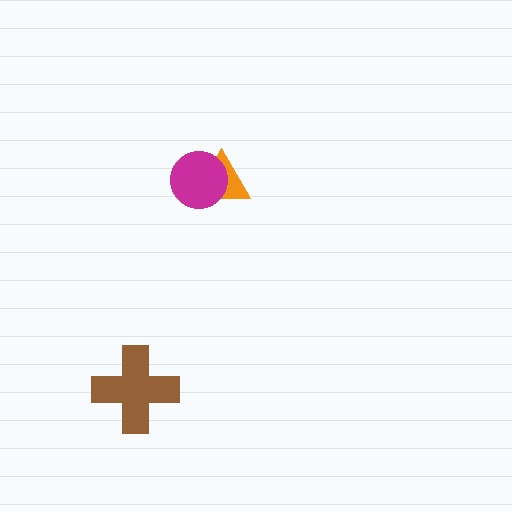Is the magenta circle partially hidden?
No, no other shape covers it.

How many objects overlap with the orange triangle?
1 object overlaps with the orange triangle.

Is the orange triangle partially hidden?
Yes, it is partially covered by another shape.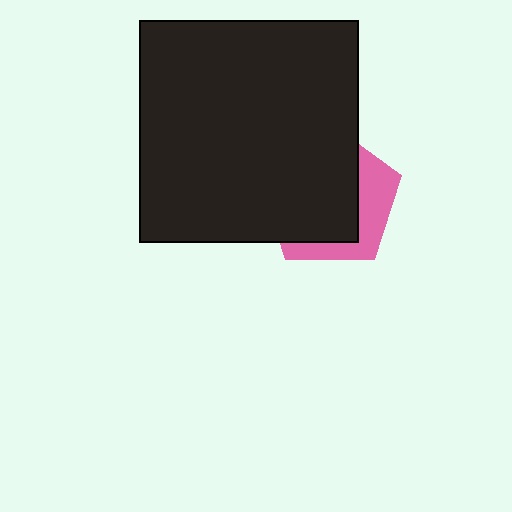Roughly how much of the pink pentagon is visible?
A small part of it is visible (roughly 32%).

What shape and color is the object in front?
The object in front is a black rectangle.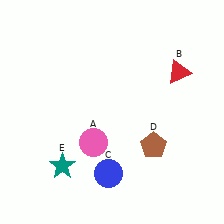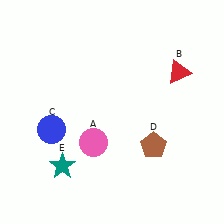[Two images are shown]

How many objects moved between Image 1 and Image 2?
1 object moved between the two images.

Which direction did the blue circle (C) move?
The blue circle (C) moved left.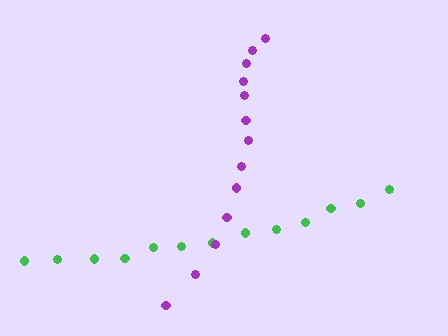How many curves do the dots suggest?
There are 2 distinct paths.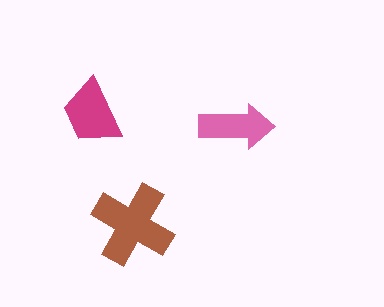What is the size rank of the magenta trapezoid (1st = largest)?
2nd.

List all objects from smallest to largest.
The pink arrow, the magenta trapezoid, the brown cross.